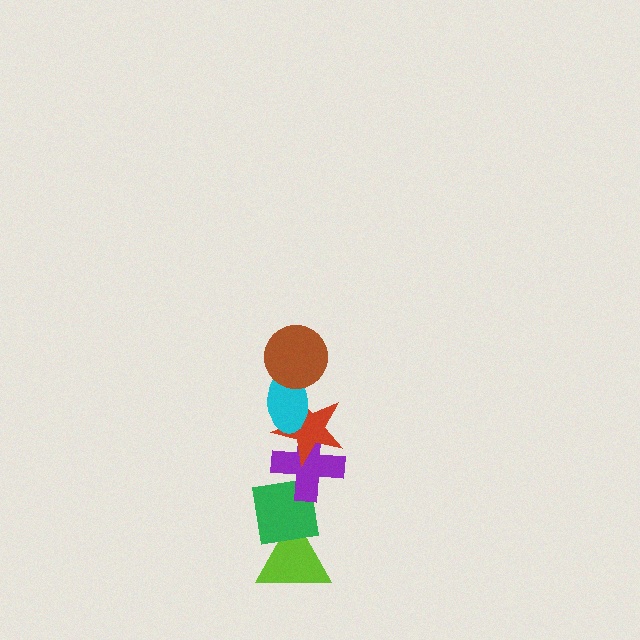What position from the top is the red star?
The red star is 3rd from the top.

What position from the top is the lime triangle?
The lime triangle is 6th from the top.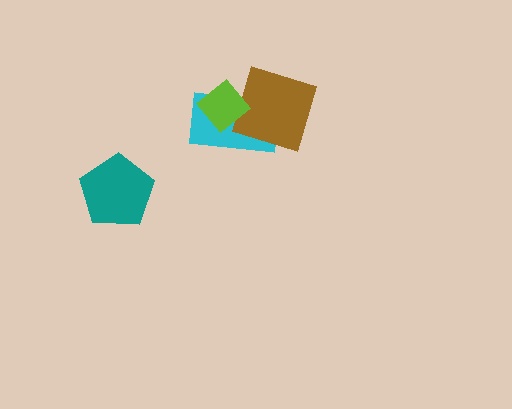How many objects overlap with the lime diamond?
2 objects overlap with the lime diamond.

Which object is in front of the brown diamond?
The lime diamond is in front of the brown diamond.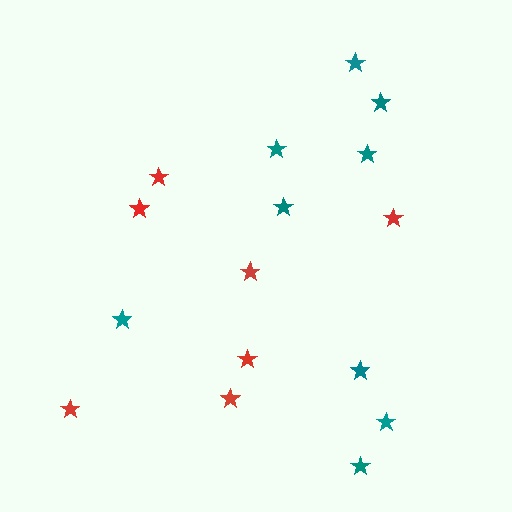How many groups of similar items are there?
There are 2 groups: one group of teal stars (9) and one group of red stars (7).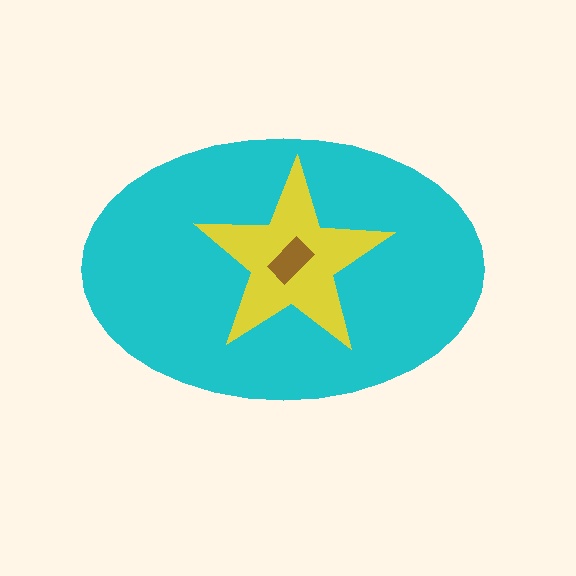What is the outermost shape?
The cyan ellipse.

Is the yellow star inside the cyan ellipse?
Yes.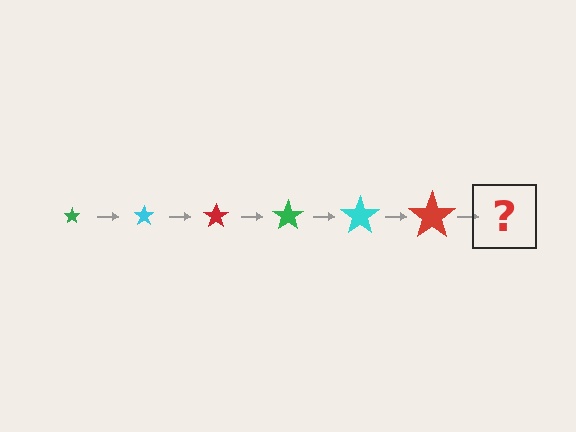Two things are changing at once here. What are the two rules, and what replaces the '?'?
The two rules are that the star grows larger each step and the color cycles through green, cyan, and red. The '?' should be a green star, larger than the previous one.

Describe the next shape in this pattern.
It should be a green star, larger than the previous one.